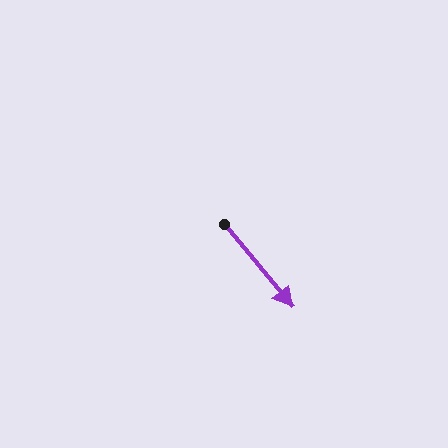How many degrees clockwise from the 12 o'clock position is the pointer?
Approximately 140 degrees.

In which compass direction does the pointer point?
Southeast.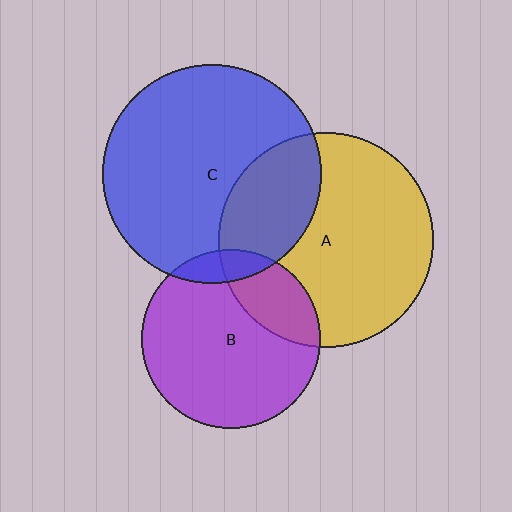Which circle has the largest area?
Circle C (blue).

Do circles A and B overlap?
Yes.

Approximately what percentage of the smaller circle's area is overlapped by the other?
Approximately 25%.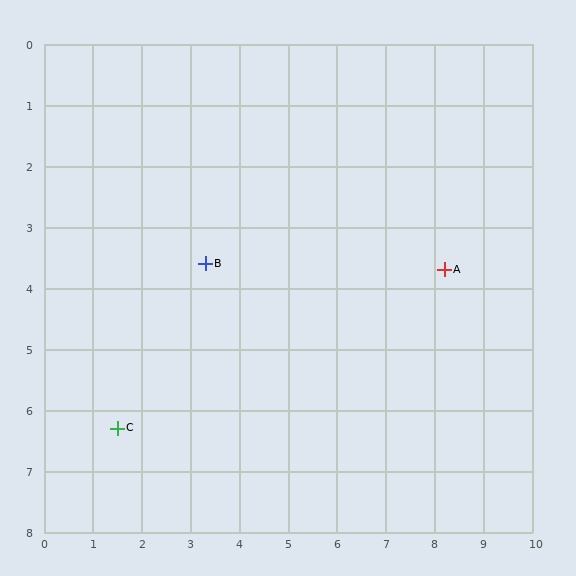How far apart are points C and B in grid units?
Points C and B are about 3.2 grid units apart.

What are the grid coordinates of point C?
Point C is at approximately (1.5, 6.3).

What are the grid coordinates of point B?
Point B is at approximately (3.3, 3.6).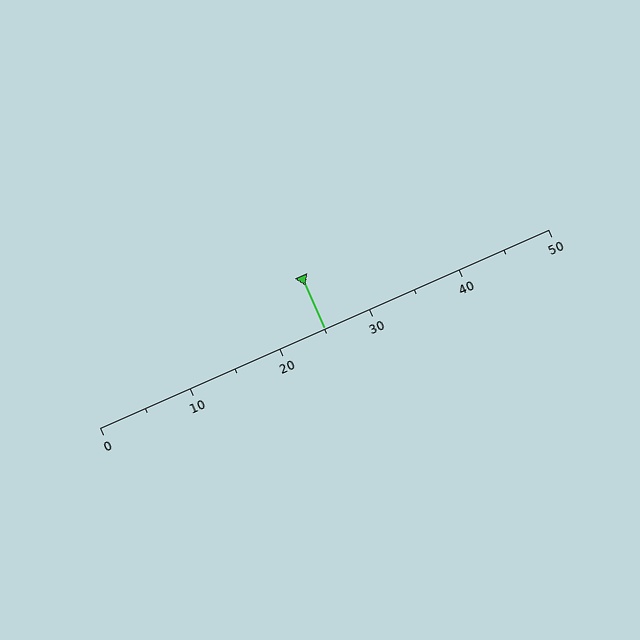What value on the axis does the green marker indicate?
The marker indicates approximately 25.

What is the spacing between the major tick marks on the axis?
The major ticks are spaced 10 apart.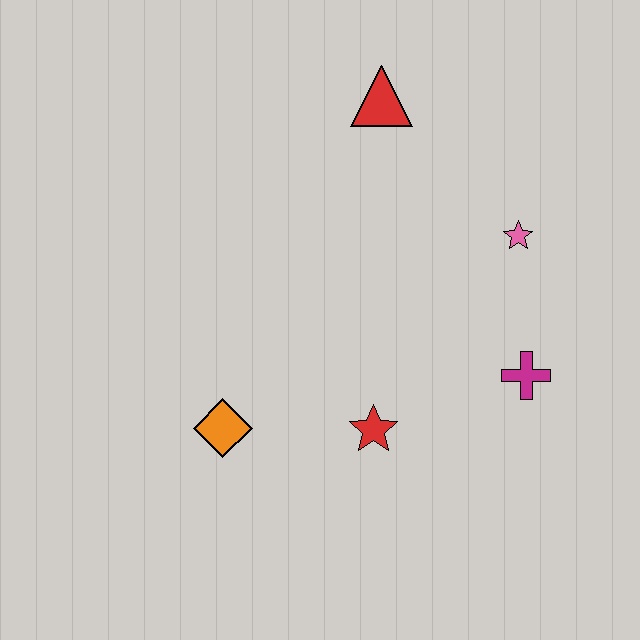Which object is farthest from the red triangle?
The orange diamond is farthest from the red triangle.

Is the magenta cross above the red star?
Yes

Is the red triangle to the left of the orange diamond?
No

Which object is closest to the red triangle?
The pink star is closest to the red triangle.